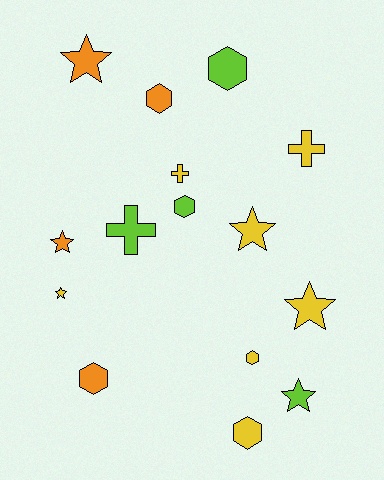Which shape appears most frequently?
Hexagon, with 6 objects.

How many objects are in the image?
There are 15 objects.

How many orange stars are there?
There are 2 orange stars.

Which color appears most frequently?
Yellow, with 7 objects.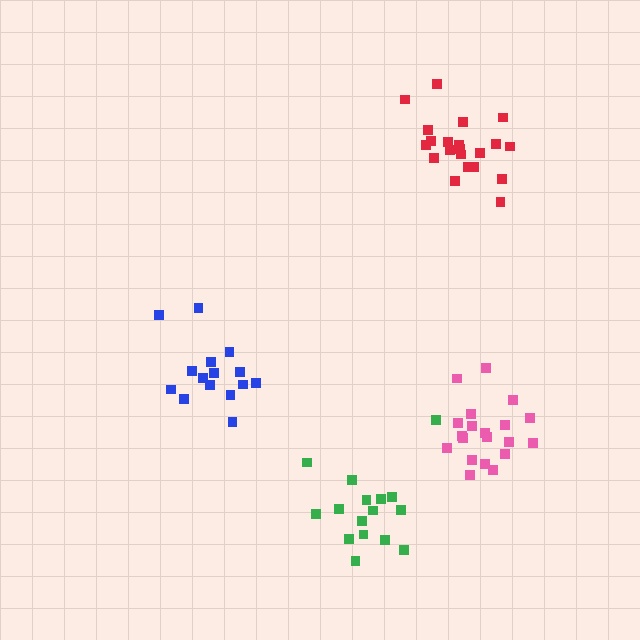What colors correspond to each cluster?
The clusters are colored: pink, green, blue, red.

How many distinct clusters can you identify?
There are 4 distinct clusters.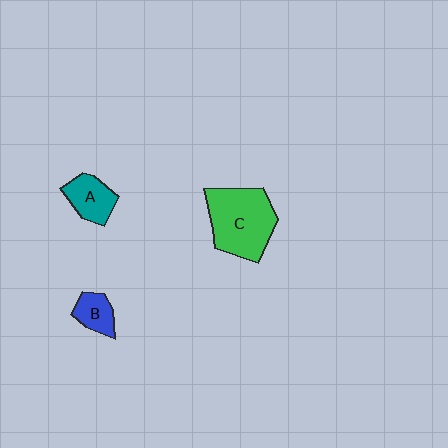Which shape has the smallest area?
Shape B (blue).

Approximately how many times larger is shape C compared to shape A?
Approximately 2.2 times.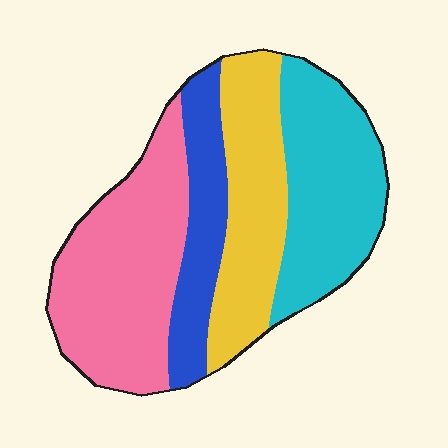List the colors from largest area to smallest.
From largest to smallest: pink, cyan, yellow, blue.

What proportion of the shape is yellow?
Yellow covers roughly 25% of the shape.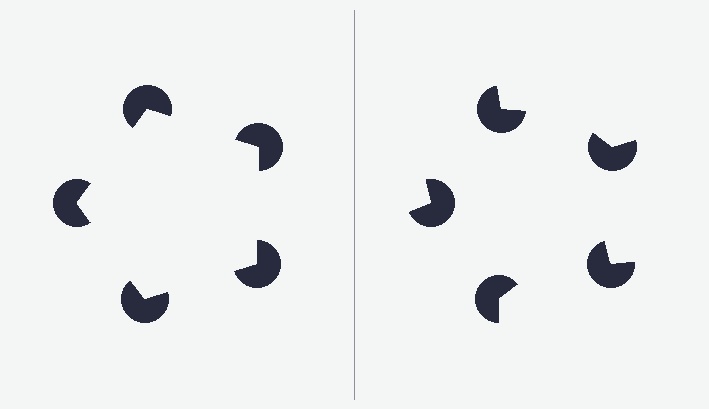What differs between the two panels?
The pac-man discs are positioned identically on both sides; only the wedge orientations differ. On the left they align to a pentagon; on the right they are misaligned.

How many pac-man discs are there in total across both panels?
10 — 5 on each side.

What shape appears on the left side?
An illusory pentagon.